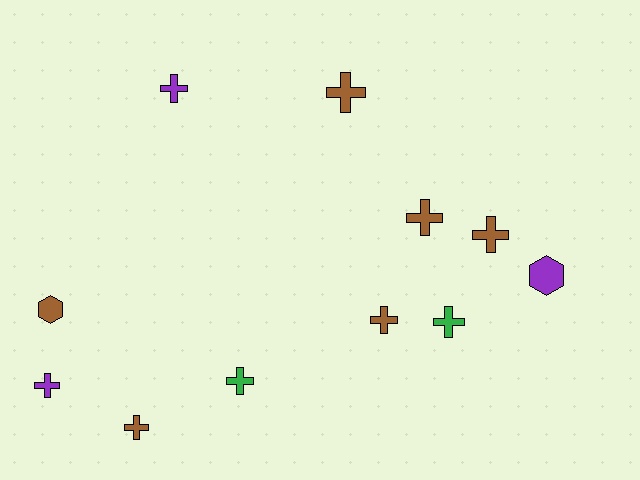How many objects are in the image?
There are 11 objects.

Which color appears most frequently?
Brown, with 6 objects.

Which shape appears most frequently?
Cross, with 9 objects.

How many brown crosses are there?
There are 5 brown crosses.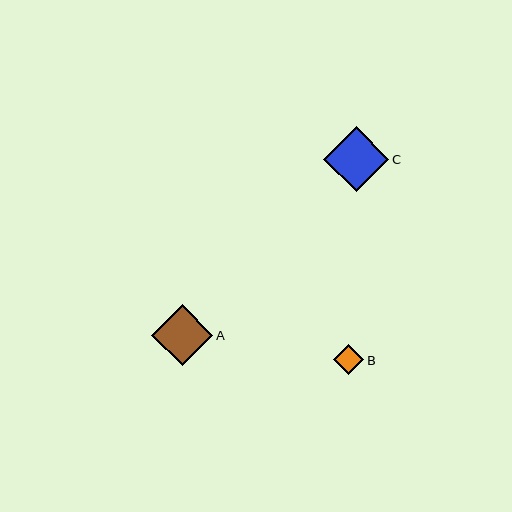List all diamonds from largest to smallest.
From largest to smallest: C, A, B.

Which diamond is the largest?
Diamond C is the largest with a size of approximately 65 pixels.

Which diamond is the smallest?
Diamond B is the smallest with a size of approximately 30 pixels.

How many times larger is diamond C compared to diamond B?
Diamond C is approximately 2.2 times the size of diamond B.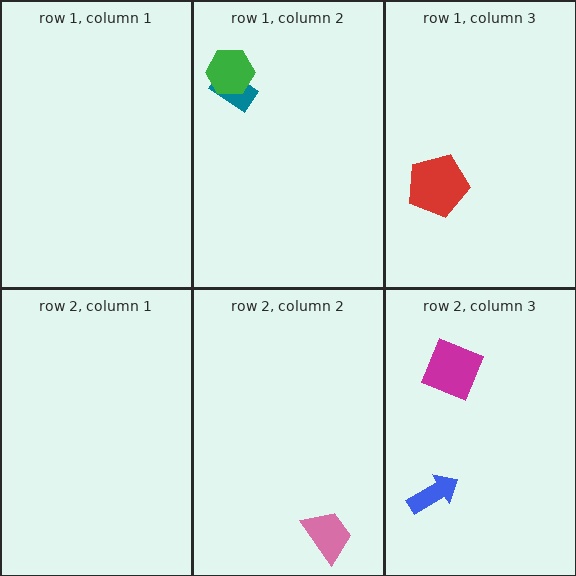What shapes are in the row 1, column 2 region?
The teal rectangle, the green hexagon.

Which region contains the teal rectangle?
The row 1, column 2 region.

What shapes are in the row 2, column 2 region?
The pink trapezoid.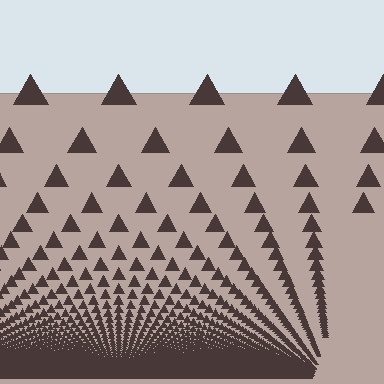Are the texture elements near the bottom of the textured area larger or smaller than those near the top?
Smaller. The gradient is inverted — elements near the bottom are smaller and denser.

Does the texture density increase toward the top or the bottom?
Density increases toward the bottom.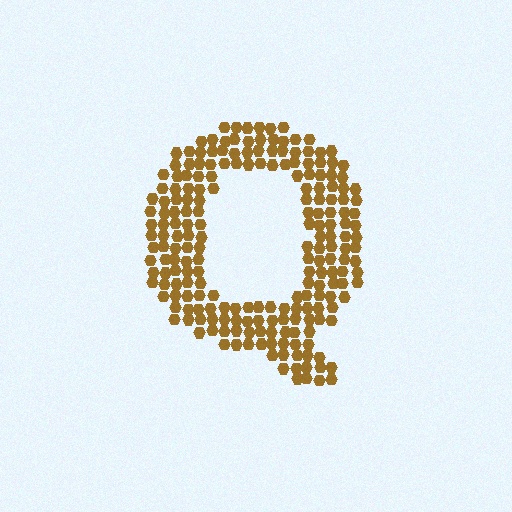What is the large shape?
The large shape is the letter Q.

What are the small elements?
The small elements are hexagons.